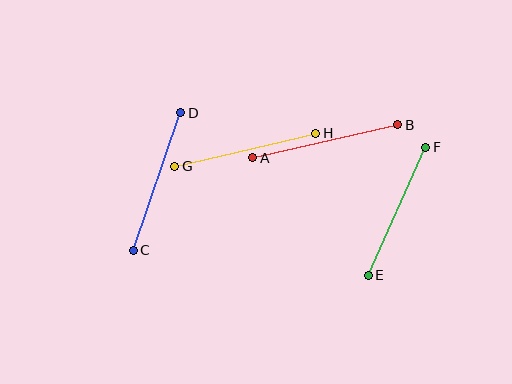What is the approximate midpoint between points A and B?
The midpoint is at approximately (325, 141) pixels.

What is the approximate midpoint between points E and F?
The midpoint is at approximately (397, 211) pixels.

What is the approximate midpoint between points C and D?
The midpoint is at approximately (157, 182) pixels.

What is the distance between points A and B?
The distance is approximately 149 pixels.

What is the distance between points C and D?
The distance is approximately 145 pixels.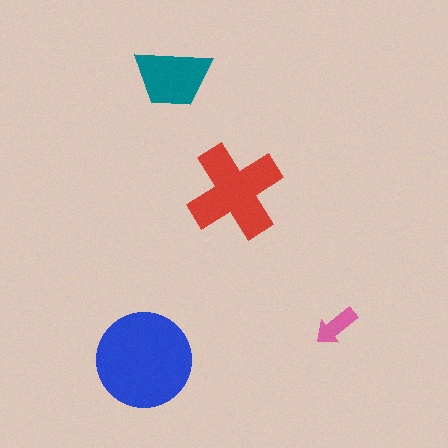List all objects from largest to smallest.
The blue circle, the red cross, the teal trapezoid, the pink arrow.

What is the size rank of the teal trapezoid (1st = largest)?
3rd.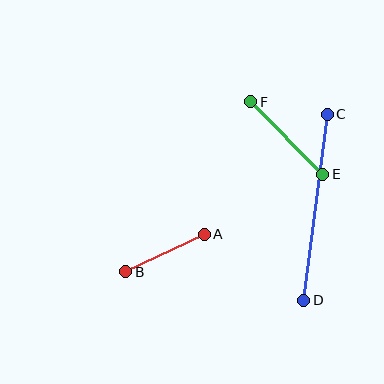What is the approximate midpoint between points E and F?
The midpoint is at approximately (287, 138) pixels.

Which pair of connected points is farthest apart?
Points C and D are farthest apart.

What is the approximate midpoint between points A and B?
The midpoint is at approximately (165, 253) pixels.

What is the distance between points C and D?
The distance is approximately 187 pixels.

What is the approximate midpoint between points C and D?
The midpoint is at approximately (316, 207) pixels.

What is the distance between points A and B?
The distance is approximately 87 pixels.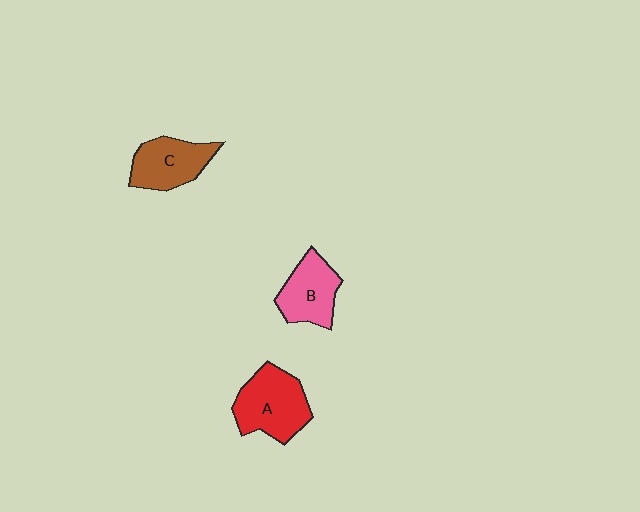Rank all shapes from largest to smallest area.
From largest to smallest: A (red), C (brown), B (pink).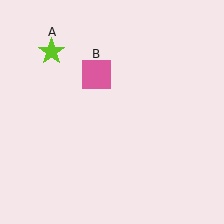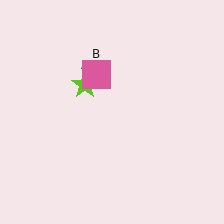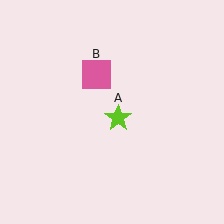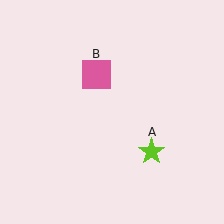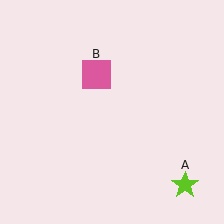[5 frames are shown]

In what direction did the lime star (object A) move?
The lime star (object A) moved down and to the right.